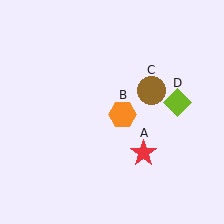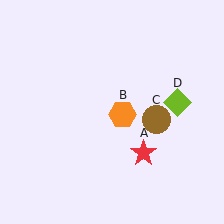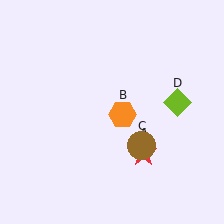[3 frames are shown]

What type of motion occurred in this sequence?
The brown circle (object C) rotated clockwise around the center of the scene.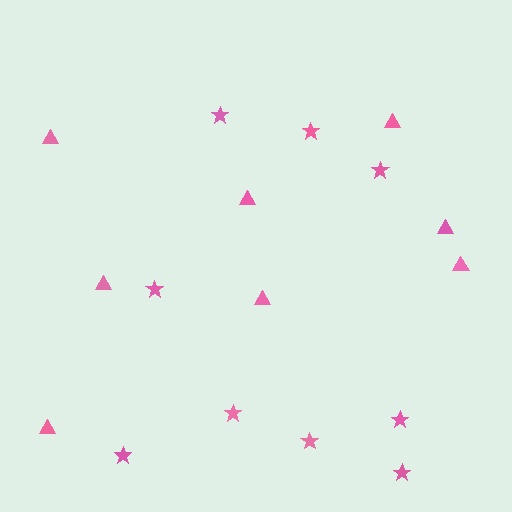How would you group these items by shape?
There are 2 groups: one group of triangles (8) and one group of stars (9).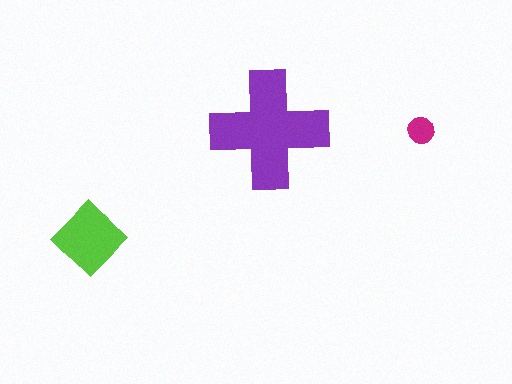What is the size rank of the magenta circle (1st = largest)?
3rd.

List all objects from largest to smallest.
The purple cross, the lime diamond, the magenta circle.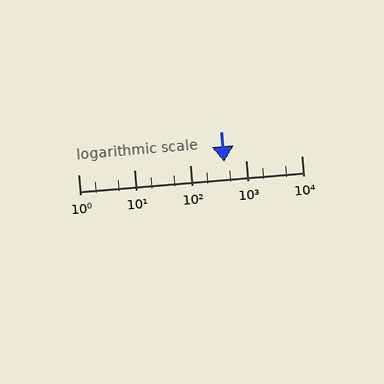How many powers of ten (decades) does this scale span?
The scale spans 4 decades, from 1 to 10000.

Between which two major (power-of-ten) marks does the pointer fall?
The pointer is between 100 and 1000.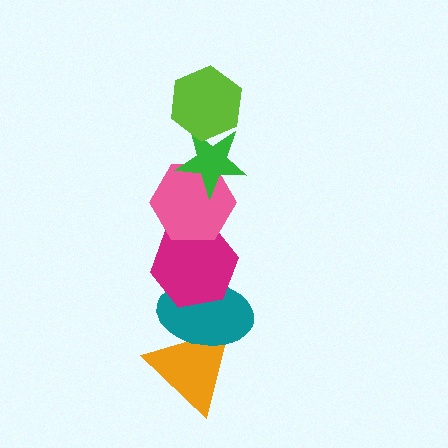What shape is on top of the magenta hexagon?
The pink hexagon is on top of the magenta hexagon.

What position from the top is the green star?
The green star is 2nd from the top.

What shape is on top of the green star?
The lime hexagon is on top of the green star.